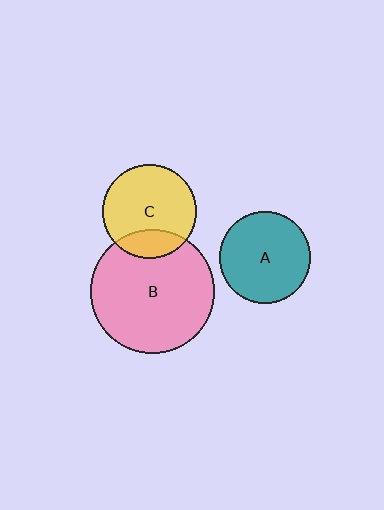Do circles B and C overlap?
Yes.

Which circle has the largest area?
Circle B (pink).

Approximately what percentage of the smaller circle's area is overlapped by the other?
Approximately 20%.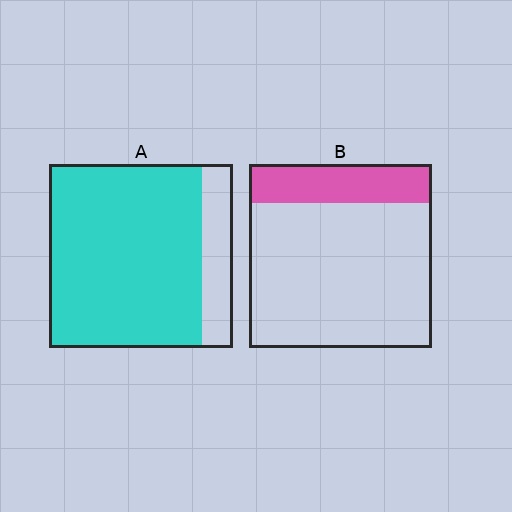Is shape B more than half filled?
No.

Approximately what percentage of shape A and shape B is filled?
A is approximately 85% and B is approximately 20%.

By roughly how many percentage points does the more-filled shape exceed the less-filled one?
By roughly 60 percentage points (A over B).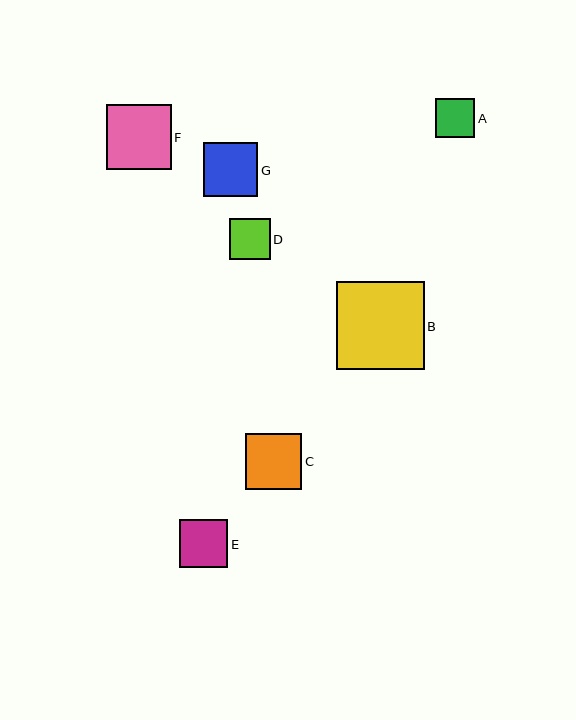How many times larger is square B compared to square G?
Square B is approximately 1.6 times the size of square G.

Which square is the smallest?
Square A is the smallest with a size of approximately 39 pixels.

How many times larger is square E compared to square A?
Square E is approximately 1.2 times the size of square A.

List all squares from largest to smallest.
From largest to smallest: B, F, C, G, E, D, A.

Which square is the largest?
Square B is the largest with a size of approximately 87 pixels.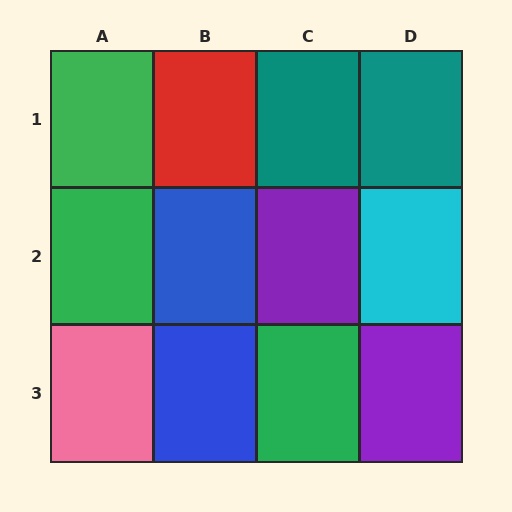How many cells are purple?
2 cells are purple.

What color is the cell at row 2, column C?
Purple.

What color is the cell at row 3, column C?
Green.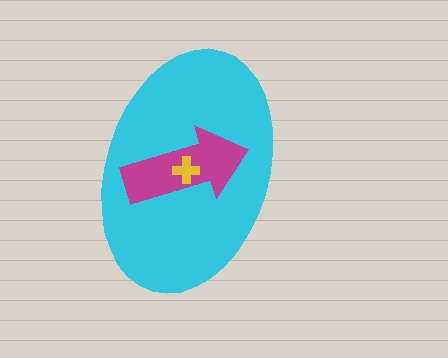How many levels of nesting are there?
3.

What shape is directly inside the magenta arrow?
The yellow cross.